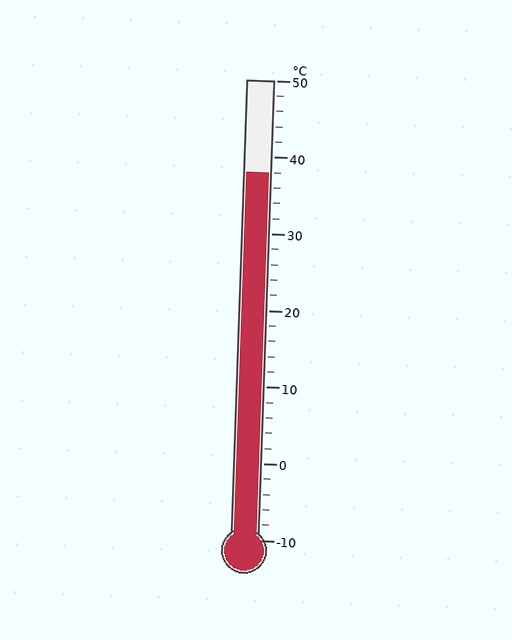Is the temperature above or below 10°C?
The temperature is above 10°C.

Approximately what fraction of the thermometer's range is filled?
The thermometer is filled to approximately 80% of its range.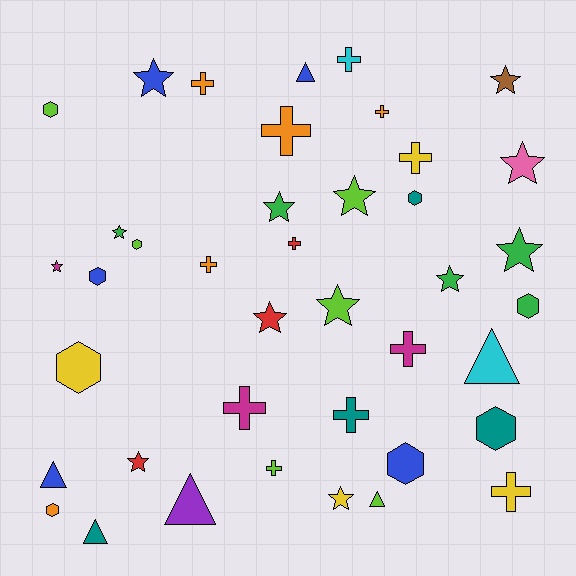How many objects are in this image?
There are 40 objects.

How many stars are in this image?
There are 13 stars.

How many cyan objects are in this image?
There are 2 cyan objects.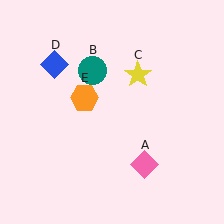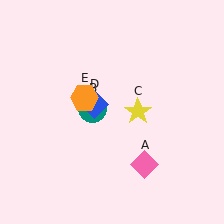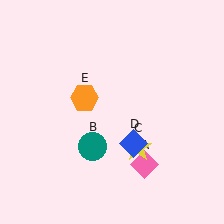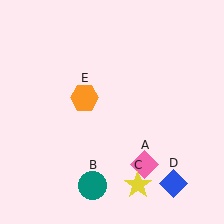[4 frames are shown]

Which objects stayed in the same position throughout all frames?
Pink diamond (object A) and orange hexagon (object E) remained stationary.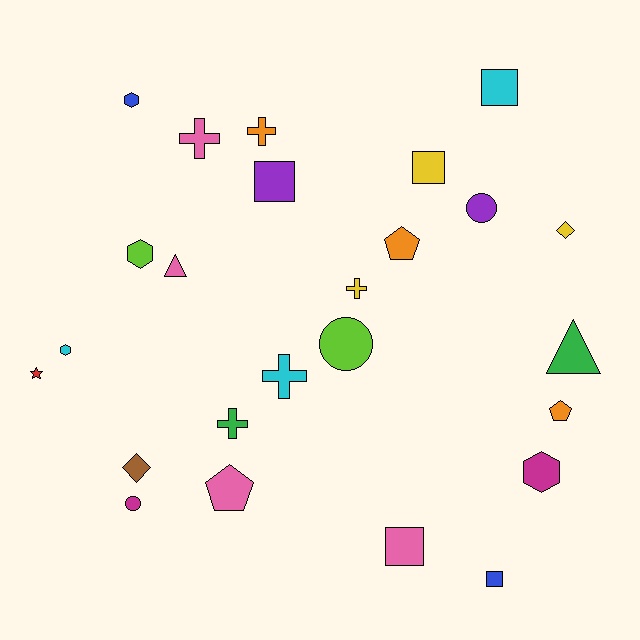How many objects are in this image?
There are 25 objects.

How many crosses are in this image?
There are 5 crosses.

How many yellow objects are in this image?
There are 3 yellow objects.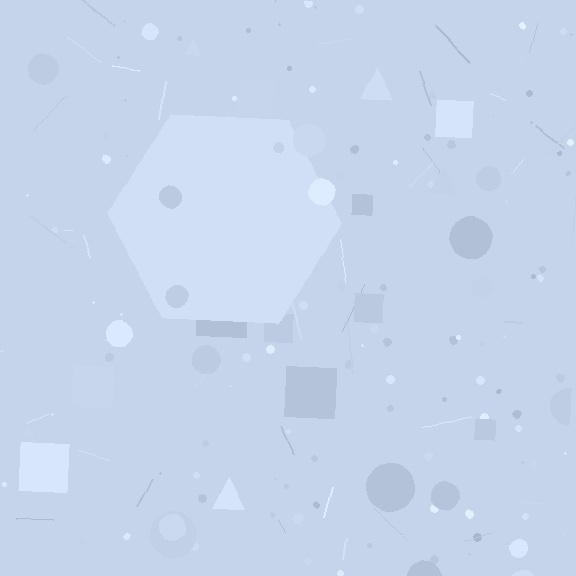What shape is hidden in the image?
A hexagon is hidden in the image.